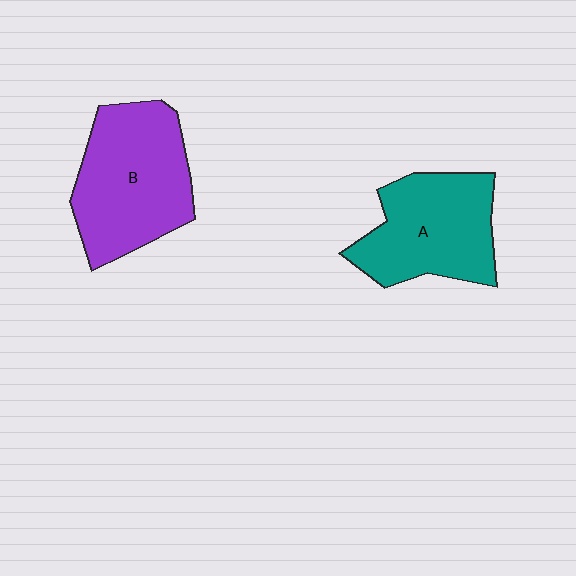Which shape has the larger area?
Shape B (purple).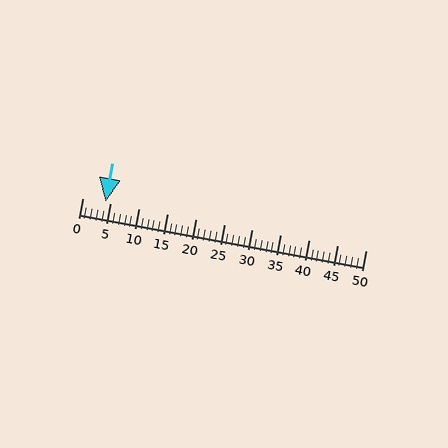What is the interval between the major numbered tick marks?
The major tick marks are spaced 5 units apart.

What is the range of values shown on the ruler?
The ruler shows values from 0 to 50.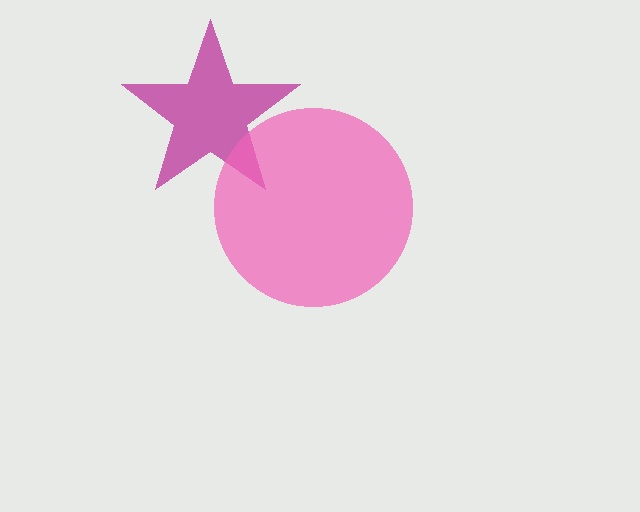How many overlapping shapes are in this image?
There are 2 overlapping shapes in the image.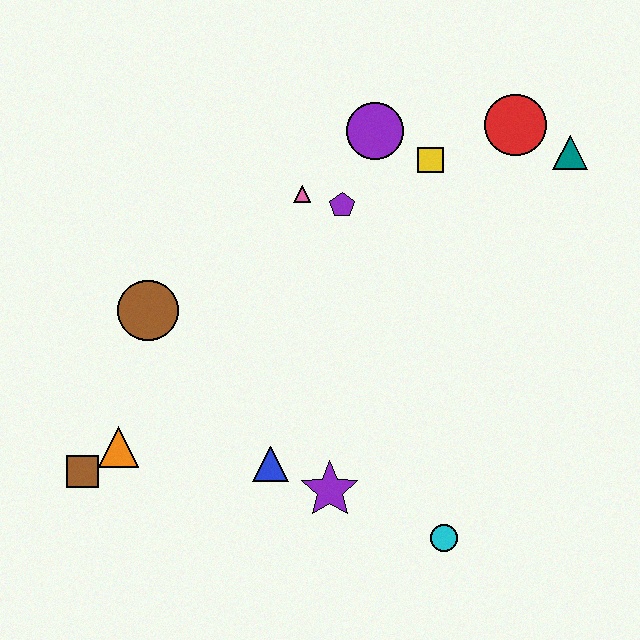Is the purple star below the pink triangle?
Yes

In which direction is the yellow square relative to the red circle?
The yellow square is to the left of the red circle.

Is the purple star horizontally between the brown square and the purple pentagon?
Yes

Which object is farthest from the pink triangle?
The cyan circle is farthest from the pink triangle.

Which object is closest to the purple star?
The blue triangle is closest to the purple star.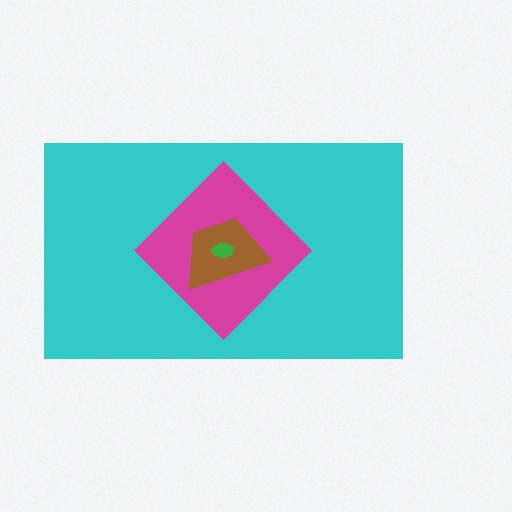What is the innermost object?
The green ellipse.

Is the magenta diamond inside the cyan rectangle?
Yes.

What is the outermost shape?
The cyan rectangle.